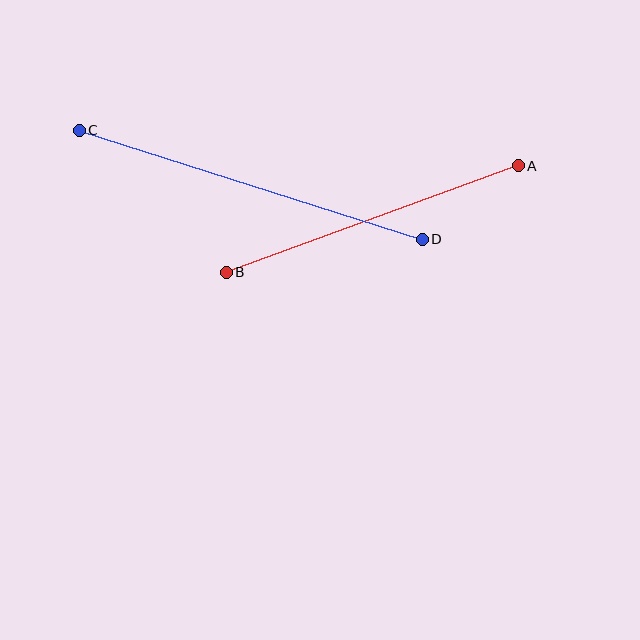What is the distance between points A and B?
The distance is approximately 311 pixels.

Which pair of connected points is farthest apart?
Points C and D are farthest apart.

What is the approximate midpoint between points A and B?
The midpoint is at approximately (372, 219) pixels.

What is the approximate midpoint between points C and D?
The midpoint is at approximately (251, 185) pixels.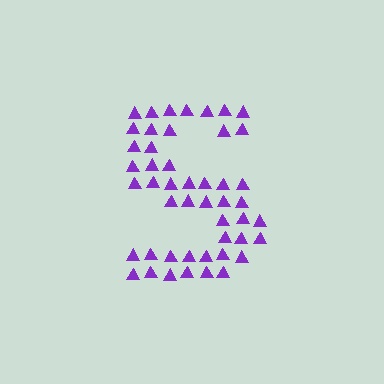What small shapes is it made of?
It is made of small triangles.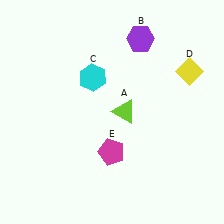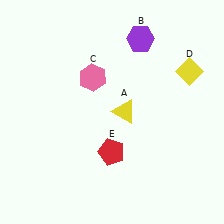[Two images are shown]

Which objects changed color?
A changed from lime to yellow. C changed from cyan to pink. E changed from magenta to red.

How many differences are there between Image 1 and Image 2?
There are 3 differences between the two images.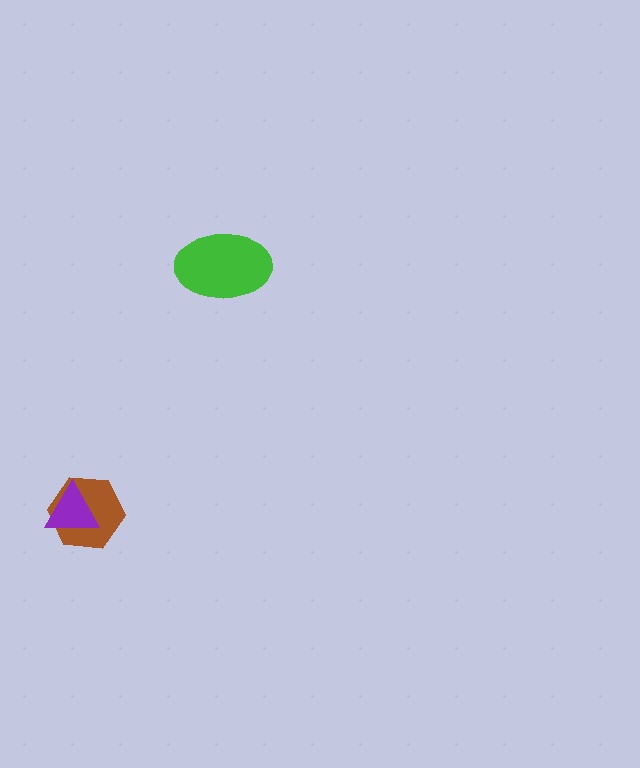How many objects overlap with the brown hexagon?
1 object overlaps with the brown hexagon.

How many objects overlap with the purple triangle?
1 object overlaps with the purple triangle.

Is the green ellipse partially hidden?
No, no other shape covers it.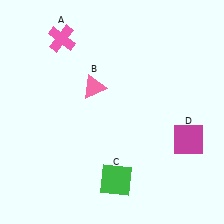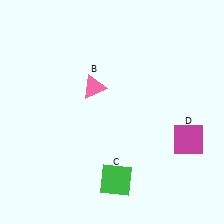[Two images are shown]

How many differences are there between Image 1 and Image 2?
There is 1 difference between the two images.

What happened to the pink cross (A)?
The pink cross (A) was removed in Image 2. It was in the top-left area of Image 1.